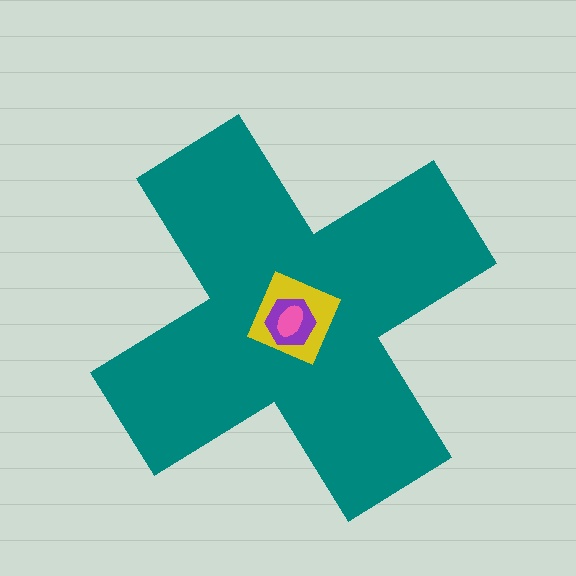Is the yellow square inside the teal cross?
Yes.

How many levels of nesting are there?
4.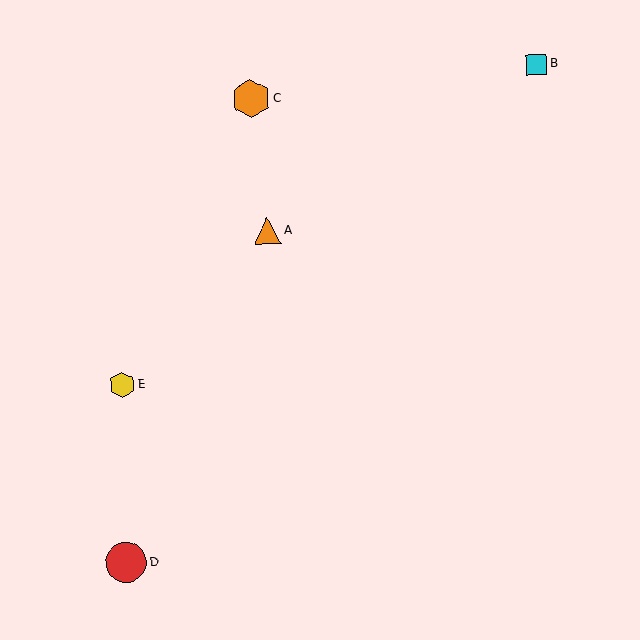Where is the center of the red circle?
The center of the red circle is at (127, 563).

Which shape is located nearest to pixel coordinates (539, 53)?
The cyan square (labeled B) at (536, 64) is nearest to that location.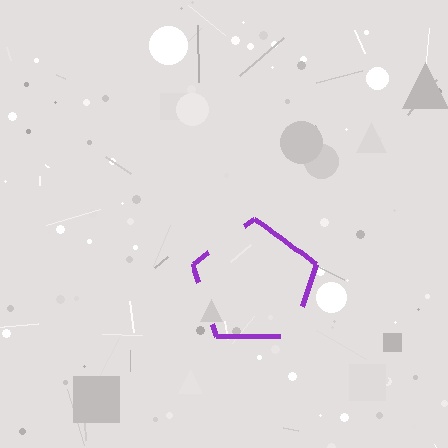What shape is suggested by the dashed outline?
The dashed outline suggests a pentagon.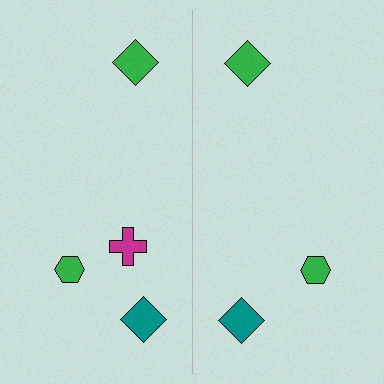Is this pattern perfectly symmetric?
No, the pattern is not perfectly symmetric. A magenta cross is missing from the right side.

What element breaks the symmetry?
A magenta cross is missing from the right side.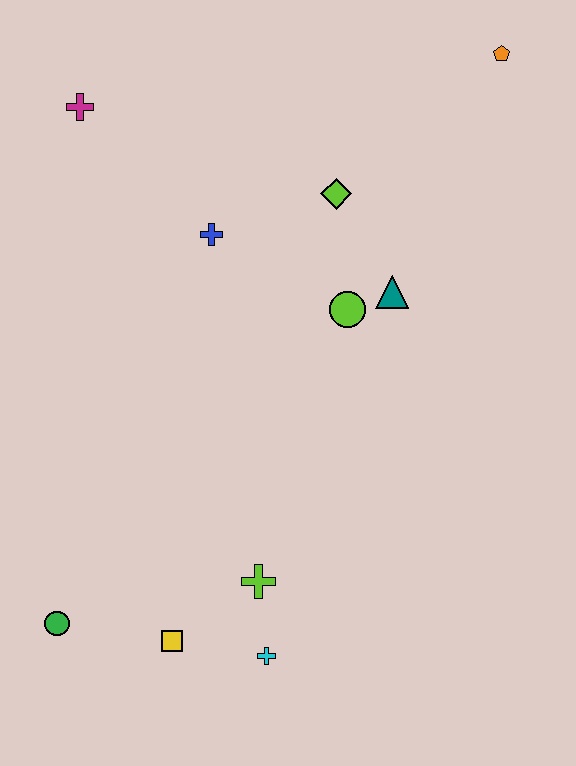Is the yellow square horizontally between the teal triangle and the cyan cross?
No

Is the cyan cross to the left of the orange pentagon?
Yes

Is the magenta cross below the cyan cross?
No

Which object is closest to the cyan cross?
The lime cross is closest to the cyan cross.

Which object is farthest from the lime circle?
The green circle is farthest from the lime circle.